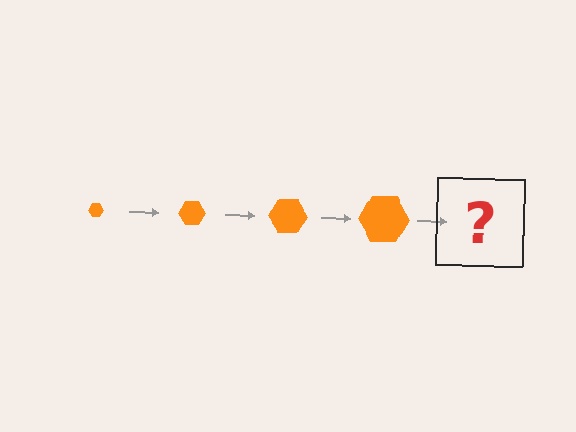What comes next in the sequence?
The next element should be an orange hexagon, larger than the previous one.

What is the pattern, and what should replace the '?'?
The pattern is that the hexagon gets progressively larger each step. The '?' should be an orange hexagon, larger than the previous one.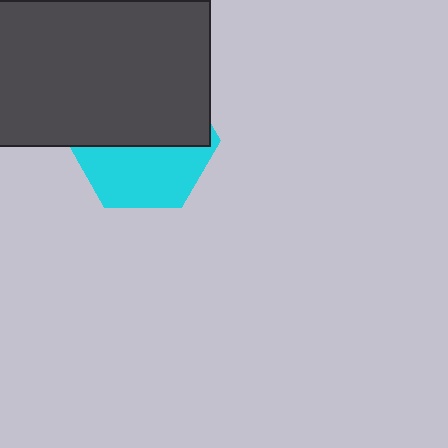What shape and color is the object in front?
The object in front is a dark gray rectangle.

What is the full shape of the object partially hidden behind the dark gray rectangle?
The partially hidden object is a cyan hexagon.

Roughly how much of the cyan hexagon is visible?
A small part of it is visible (roughly 44%).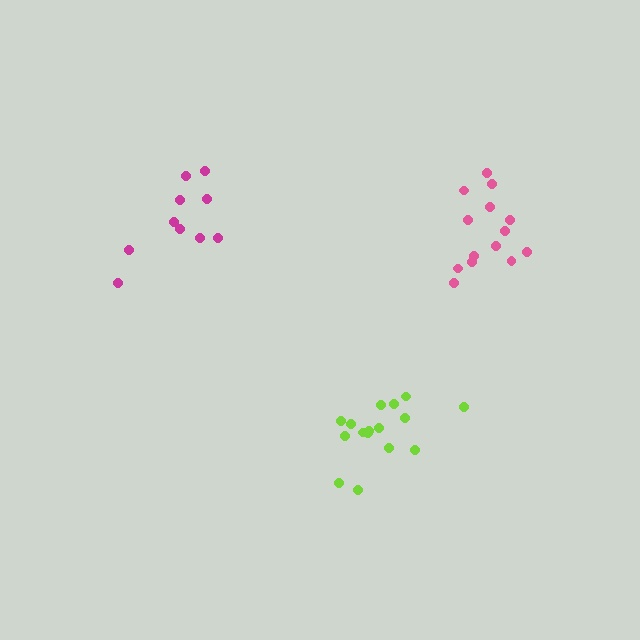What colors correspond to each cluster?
The clusters are colored: lime, magenta, pink.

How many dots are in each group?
Group 1: 16 dots, Group 2: 10 dots, Group 3: 14 dots (40 total).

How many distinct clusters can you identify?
There are 3 distinct clusters.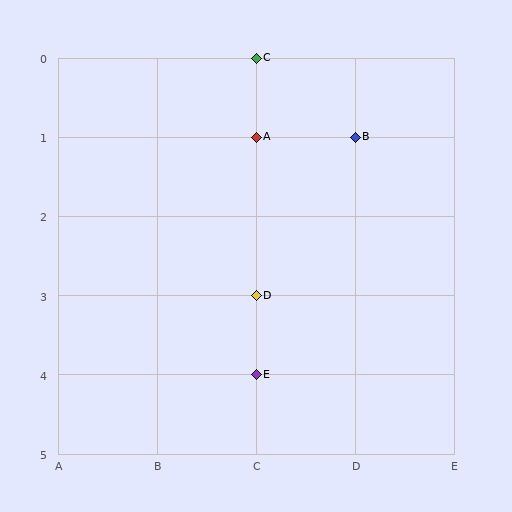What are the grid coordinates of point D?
Point D is at grid coordinates (C, 3).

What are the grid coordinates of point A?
Point A is at grid coordinates (C, 1).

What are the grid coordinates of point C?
Point C is at grid coordinates (C, 0).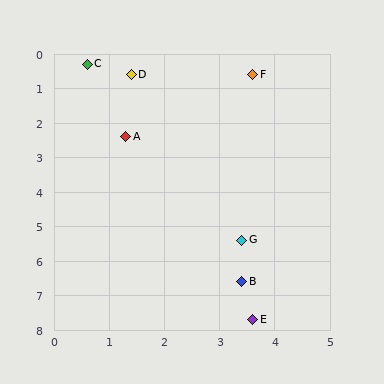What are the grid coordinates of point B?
Point B is at approximately (3.4, 6.6).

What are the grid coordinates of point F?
Point F is at approximately (3.6, 0.6).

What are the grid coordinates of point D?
Point D is at approximately (1.4, 0.6).